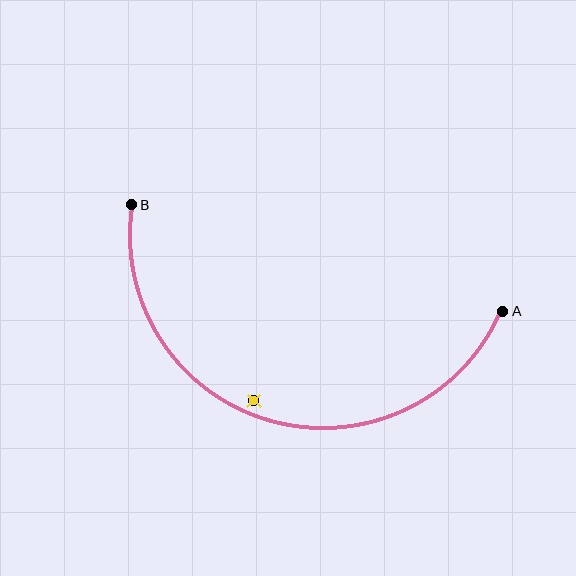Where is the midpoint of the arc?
The arc midpoint is the point on the curve farthest from the straight line joining A and B. It sits below that line.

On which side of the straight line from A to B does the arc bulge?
The arc bulges below the straight line connecting A and B.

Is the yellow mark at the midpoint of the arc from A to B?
No — the yellow mark does not lie on the arc at all. It sits slightly inside the curve.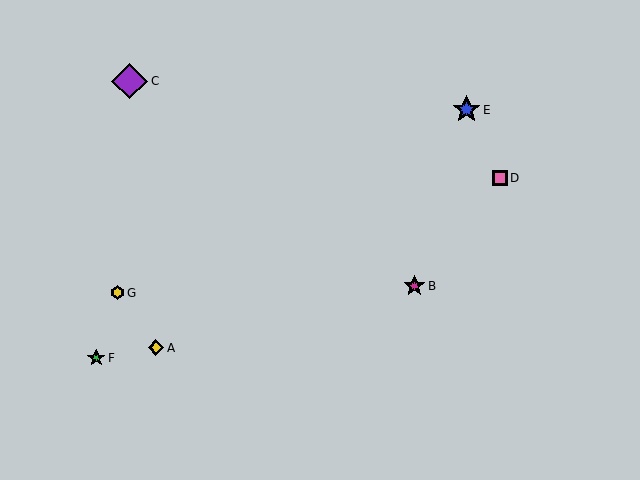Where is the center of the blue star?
The center of the blue star is at (467, 110).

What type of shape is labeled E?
Shape E is a blue star.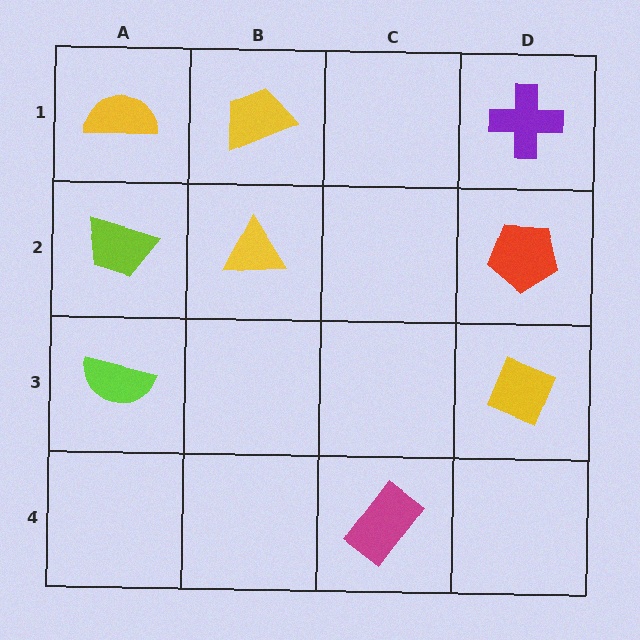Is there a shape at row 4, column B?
No, that cell is empty.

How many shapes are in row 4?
1 shape.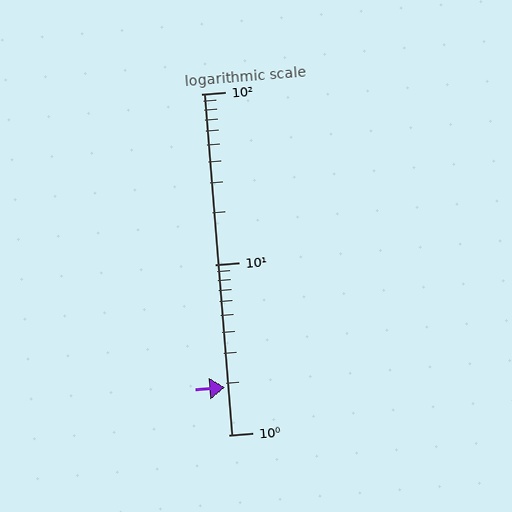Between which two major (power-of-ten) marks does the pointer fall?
The pointer is between 1 and 10.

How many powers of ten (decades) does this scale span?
The scale spans 2 decades, from 1 to 100.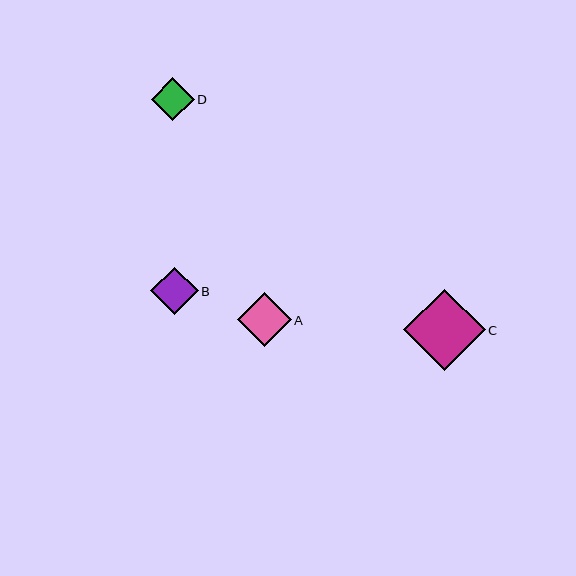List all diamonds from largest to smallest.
From largest to smallest: C, A, B, D.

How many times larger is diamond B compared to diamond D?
Diamond B is approximately 1.1 times the size of diamond D.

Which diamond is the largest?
Diamond C is the largest with a size of approximately 81 pixels.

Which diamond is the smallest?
Diamond D is the smallest with a size of approximately 43 pixels.